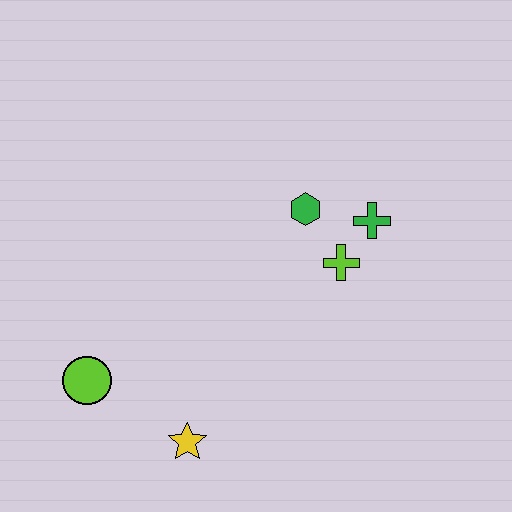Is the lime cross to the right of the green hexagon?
Yes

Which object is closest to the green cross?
The lime cross is closest to the green cross.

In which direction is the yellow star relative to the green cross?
The yellow star is below the green cross.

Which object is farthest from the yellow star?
The green cross is farthest from the yellow star.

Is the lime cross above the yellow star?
Yes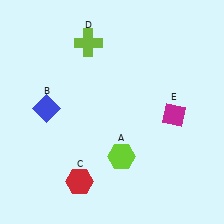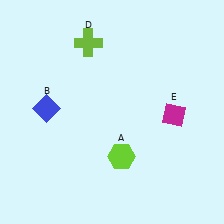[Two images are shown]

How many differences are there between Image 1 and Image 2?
There is 1 difference between the two images.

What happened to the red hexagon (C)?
The red hexagon (C) was removed in Image 2. It was in the bottom-left area of Image 1.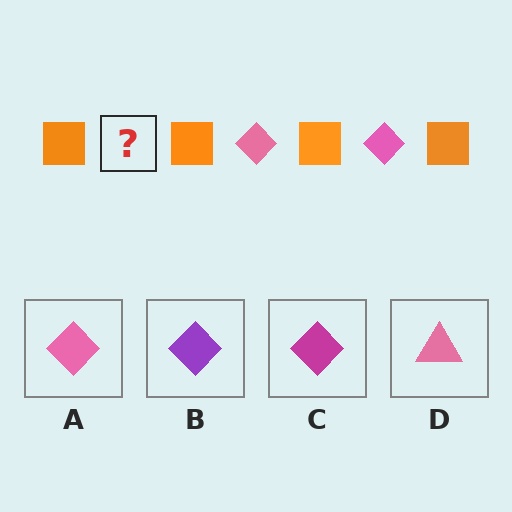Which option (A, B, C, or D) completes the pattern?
A.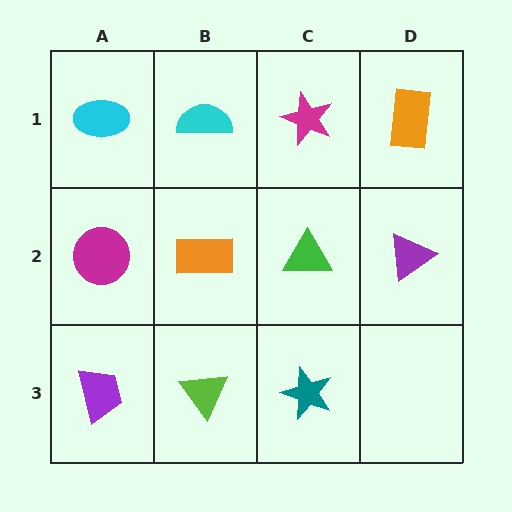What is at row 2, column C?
A green triangle.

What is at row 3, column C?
A teal star.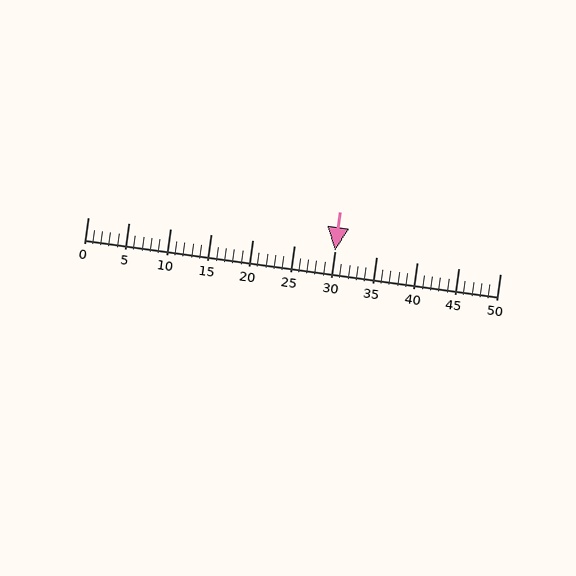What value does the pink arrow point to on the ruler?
The pink arrow points to approximately 30.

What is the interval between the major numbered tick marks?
The major tick marks are spaced 5 units apart.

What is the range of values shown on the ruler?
The ruler shows values from 0 to 50.